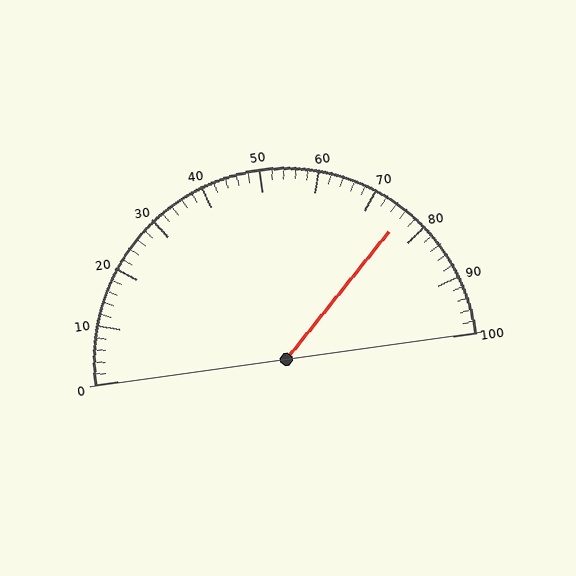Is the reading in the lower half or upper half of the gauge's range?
The reading is in the upper half of the range (0 to 100).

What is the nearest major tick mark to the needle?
The nearest major tick mark is 80.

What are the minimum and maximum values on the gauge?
The gauge ranges from 0 to 100.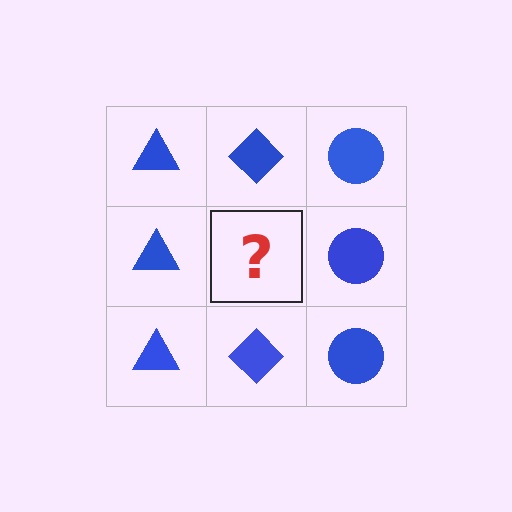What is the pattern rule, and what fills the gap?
The rule is that each column has a consistent shape. The gap should be filled with a blue diamond.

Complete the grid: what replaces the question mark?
The question mark should be replaced with a blue diamond.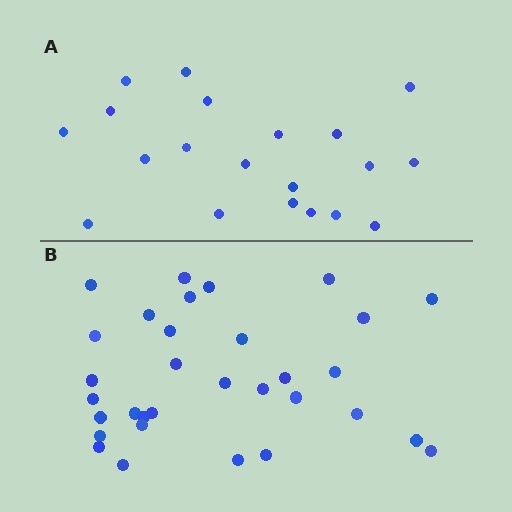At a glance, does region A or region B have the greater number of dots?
Region B (the bottom region) has more dots.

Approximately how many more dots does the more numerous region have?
Region B has roughly 12 or so more dots than region A.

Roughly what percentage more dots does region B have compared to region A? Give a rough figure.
About 60% more.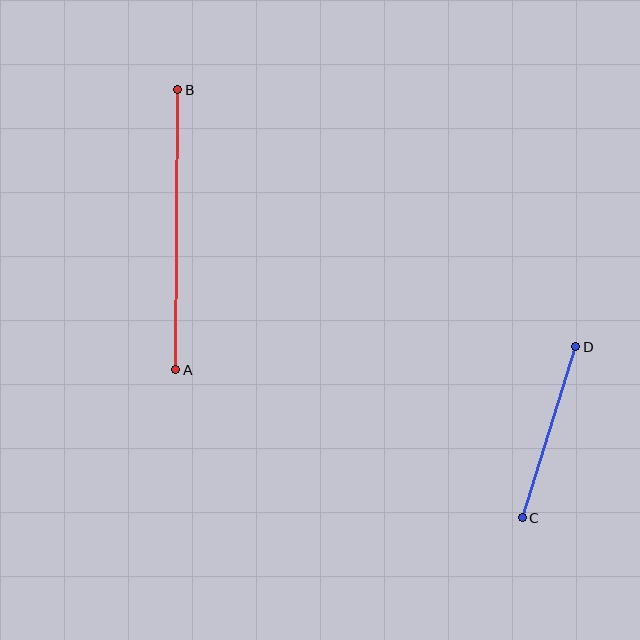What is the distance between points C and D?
The distance is approximately 179 pixels.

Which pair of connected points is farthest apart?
Points A and B are farthest apart.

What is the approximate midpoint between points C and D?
The midpoint is at approximately (549, 432) pixels.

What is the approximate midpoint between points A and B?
The midpoint is at approximately (177, 230) pixels.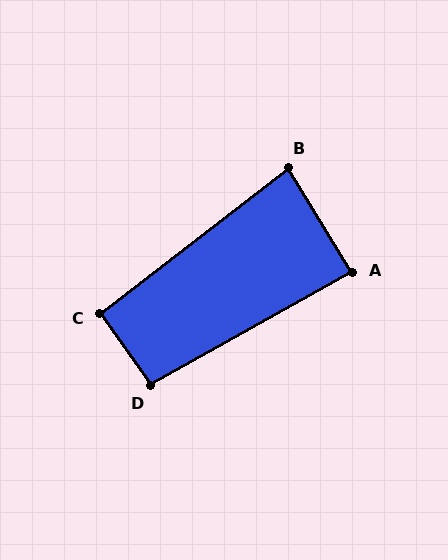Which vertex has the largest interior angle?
D, at approximately 96 degrees.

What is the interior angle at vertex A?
Approximately 87 degrees (approximately right).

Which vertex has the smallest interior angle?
B, at approximately 84 degrees.